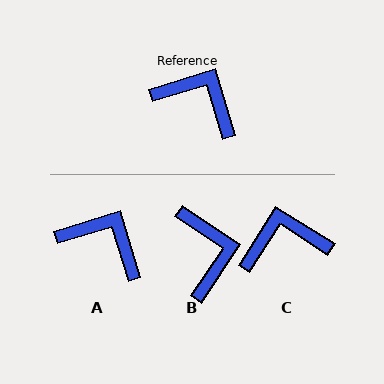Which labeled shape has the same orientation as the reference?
A.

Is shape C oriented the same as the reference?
No, it is off by about 41 degrees.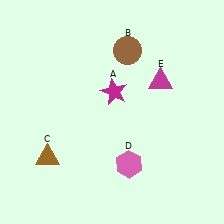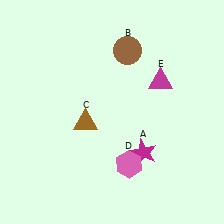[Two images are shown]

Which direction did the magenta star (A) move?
The magenta star (A) moved down.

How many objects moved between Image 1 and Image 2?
2 objects moved between the two images.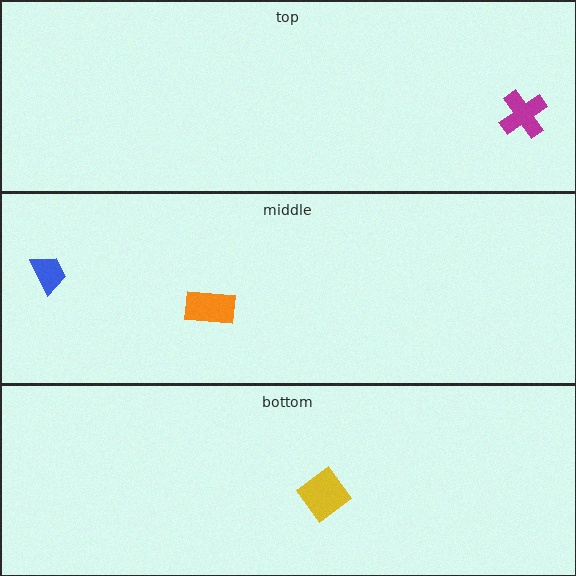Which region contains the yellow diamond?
The bottom region.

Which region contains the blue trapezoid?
The middle region.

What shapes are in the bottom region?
The yellow diamond.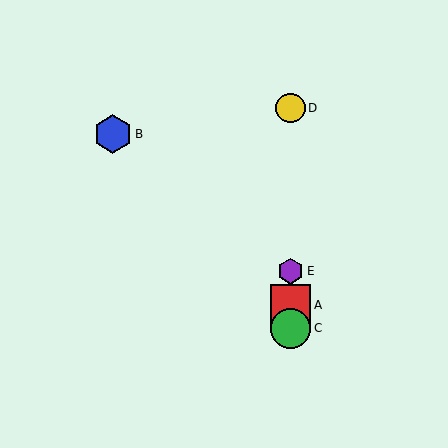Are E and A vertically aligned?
Yes, both are at x≈291.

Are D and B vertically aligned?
No, D is at x≈291 and B is at x≈113.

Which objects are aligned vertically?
Objects A, C, D, E are aligned vertically.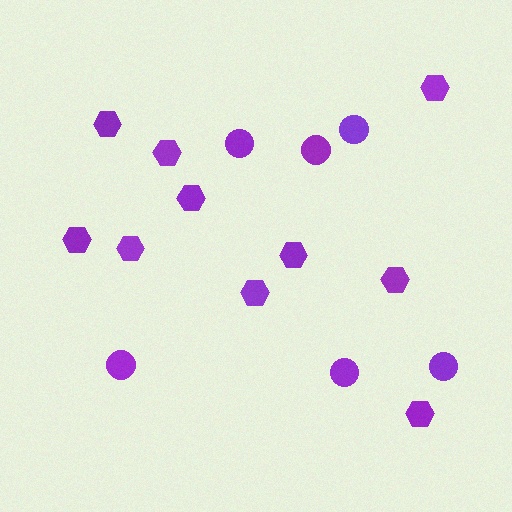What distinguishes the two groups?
There are 2 groups: one group of circles (6) and one group of hexagons (10).